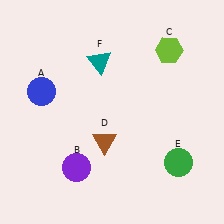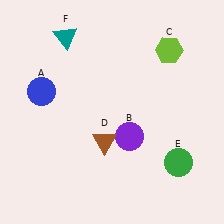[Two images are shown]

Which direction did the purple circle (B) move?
The purple circle (B) moved right.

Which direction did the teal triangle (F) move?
The teal triangle (F) moved left.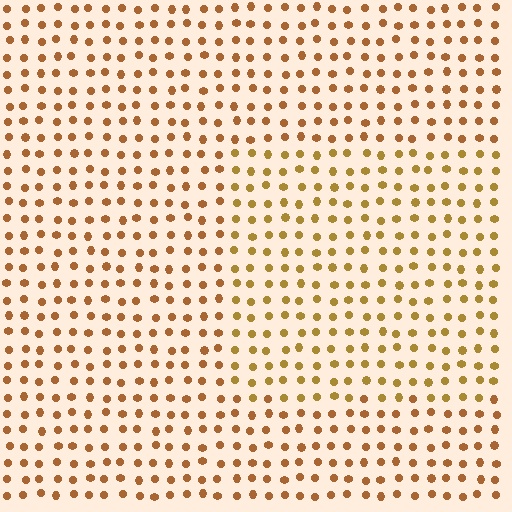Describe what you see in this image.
The image is filled with small brown elements in a uniform arrangement. A rectangle-shaped region is visible where the elements are tinted to a slightly different hue, forming a subtle color boundary.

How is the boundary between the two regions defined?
The boundary is defined purely by a slight shift in hue (about 19 degrees). Spacing, size, and orientation are identical on both sides.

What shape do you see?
I see a rectangle.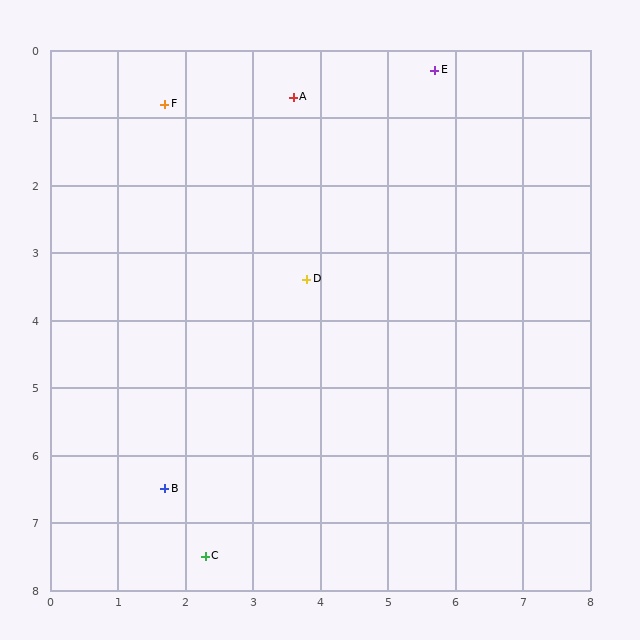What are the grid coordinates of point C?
Point C is at approximately (2.3, 7.5).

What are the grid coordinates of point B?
Point B is at approximately (1.7, 6.5).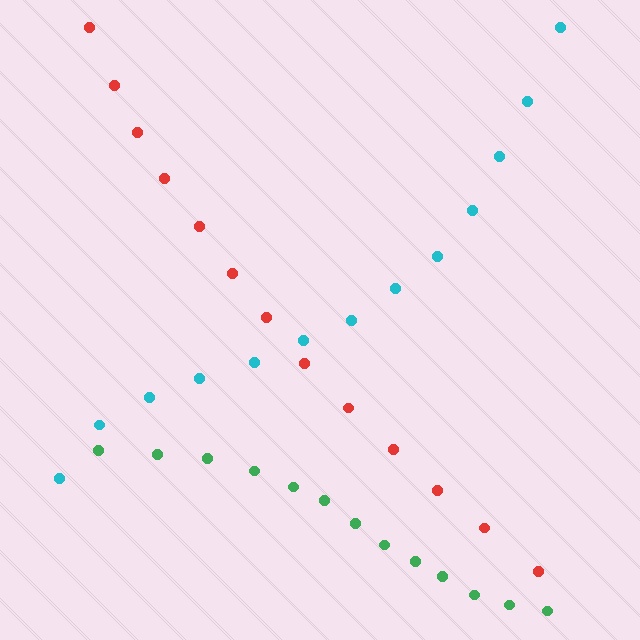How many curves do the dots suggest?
There are 3 distinct paths.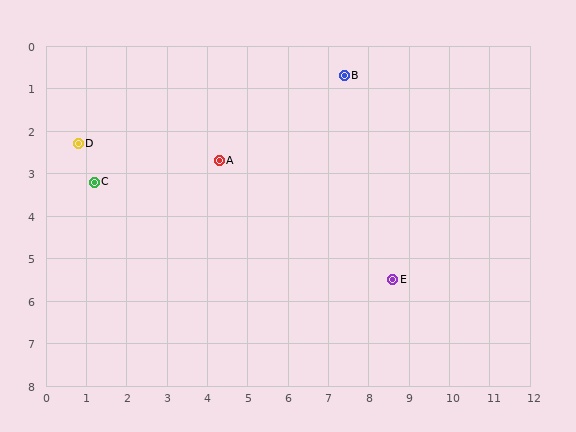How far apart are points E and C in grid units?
Points E and C are about 7.7 grid units apart.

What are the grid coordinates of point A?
Point A is at approximately (4.3, 2.7).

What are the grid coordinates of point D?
Point D is at approximately (0.8, 2.3).